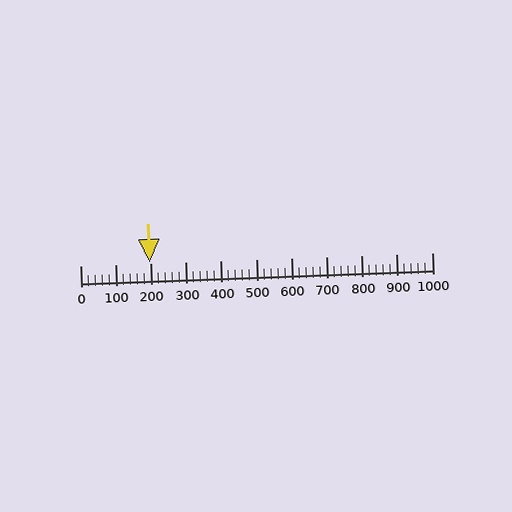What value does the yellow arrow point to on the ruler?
The yellow arrow points to approximately 197.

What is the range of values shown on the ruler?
The ruler shows values from 0 to 1000.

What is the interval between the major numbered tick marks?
The major tick marks are spaced 100 units apart.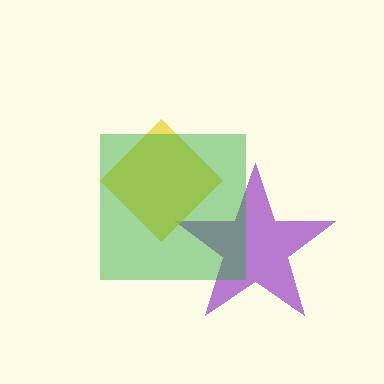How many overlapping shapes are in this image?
There are 3 overlapping shapes in the image.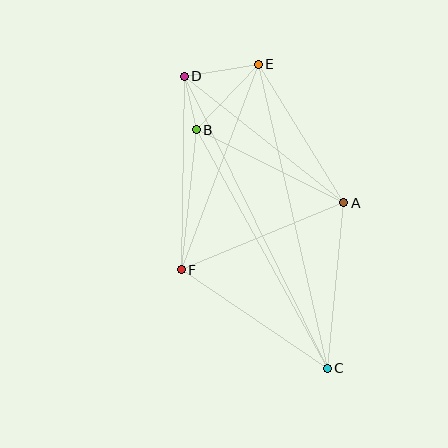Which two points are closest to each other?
Points B and D are closest to each other.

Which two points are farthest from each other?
Points C and D are farthest from each other.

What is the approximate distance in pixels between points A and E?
The distance between A and E is approximately 163 pixels.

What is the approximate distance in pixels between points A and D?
The distance between A and D is approximately 204 pixels.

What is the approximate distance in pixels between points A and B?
The distance between A and B is approximately 165 pixels.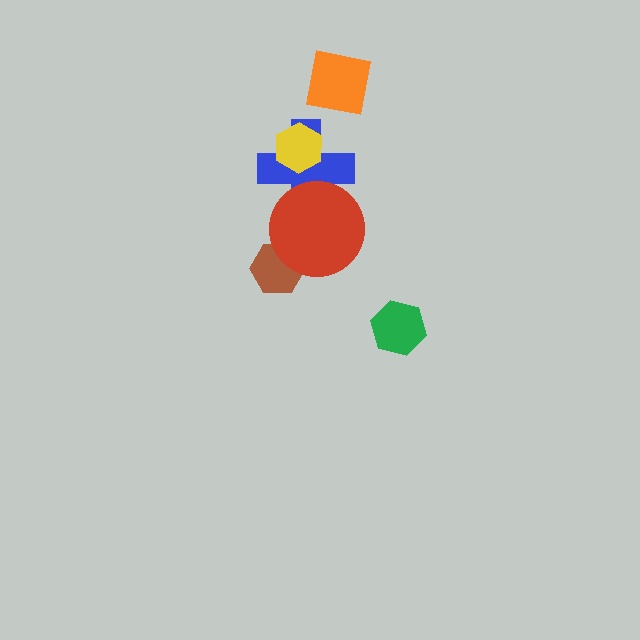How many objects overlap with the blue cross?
2 objects overlap with the blue cross.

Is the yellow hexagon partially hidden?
No, no other shape covers it.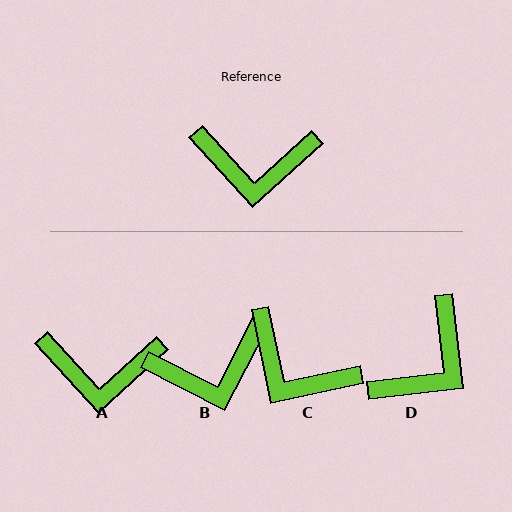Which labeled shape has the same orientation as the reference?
A.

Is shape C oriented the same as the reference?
No, it is off by about 31 degrees.